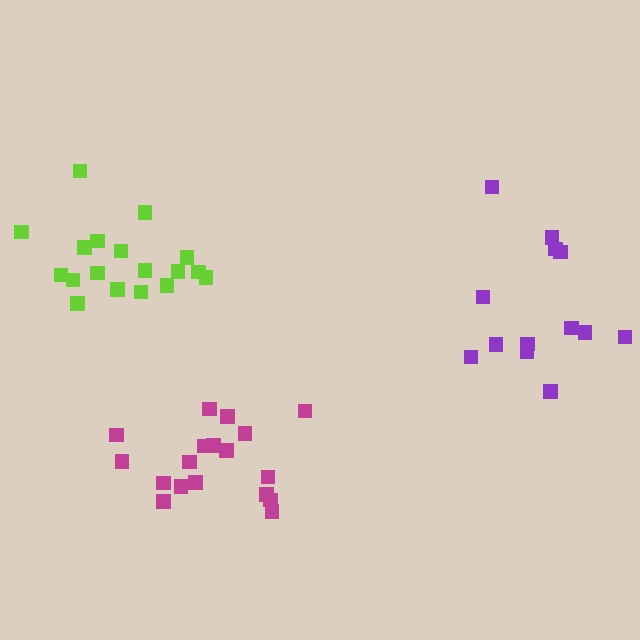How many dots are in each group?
Group 1: 18 dots, Group 2: 13 dots, Group 3: 18 dots (49 total).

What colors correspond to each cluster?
The clusters are colored: lime, purple, magenta.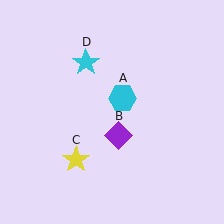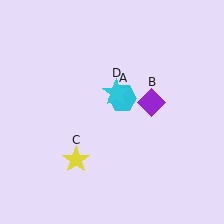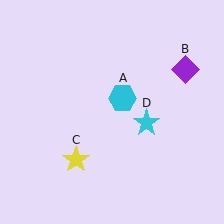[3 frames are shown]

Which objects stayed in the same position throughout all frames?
Cyan hexagon (object A) and yellow star (object C) remained stationary.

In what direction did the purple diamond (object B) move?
The purple diamond (object B) moved up and to the right.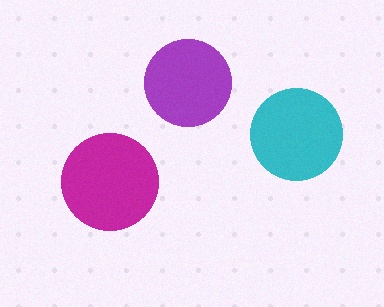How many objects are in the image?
There are 3 objects in the image.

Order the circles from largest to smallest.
the magenta one, the cyan one, the purple one.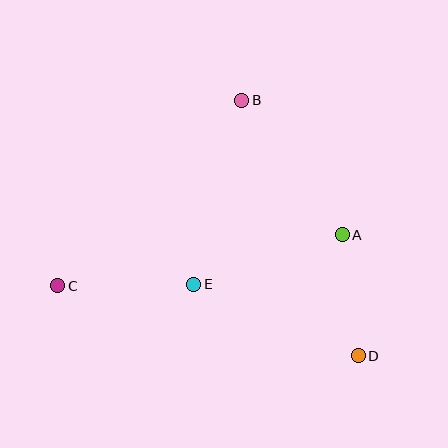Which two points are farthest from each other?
Points C and D are farthest from each other.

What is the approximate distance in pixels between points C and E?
The distance between C and E is approximately 136 pixels.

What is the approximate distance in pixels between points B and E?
The distance between B and E is approximately 190 pixels.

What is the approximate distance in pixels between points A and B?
The distance between A and B is approximately 168 pixels.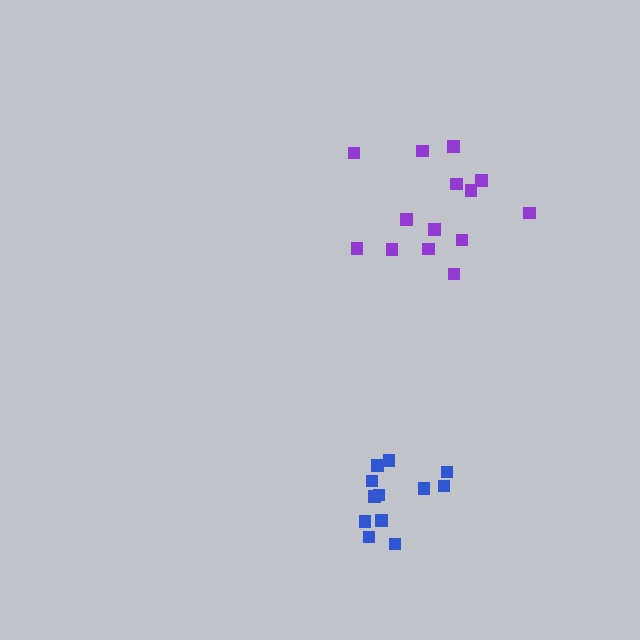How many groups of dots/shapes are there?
There are 2 groups.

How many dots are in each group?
Group 1: 12 dots, Group 2: 14 dots (26 total).